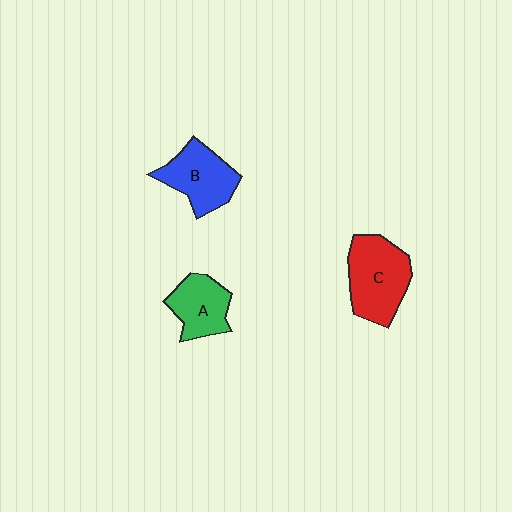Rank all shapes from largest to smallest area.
From largest to smallest: C (red), B (blue), A (green).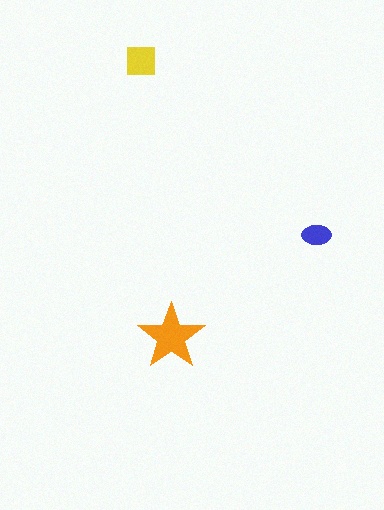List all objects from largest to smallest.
The orange star, the yellow square, the blue ellipse.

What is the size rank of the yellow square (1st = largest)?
2nd.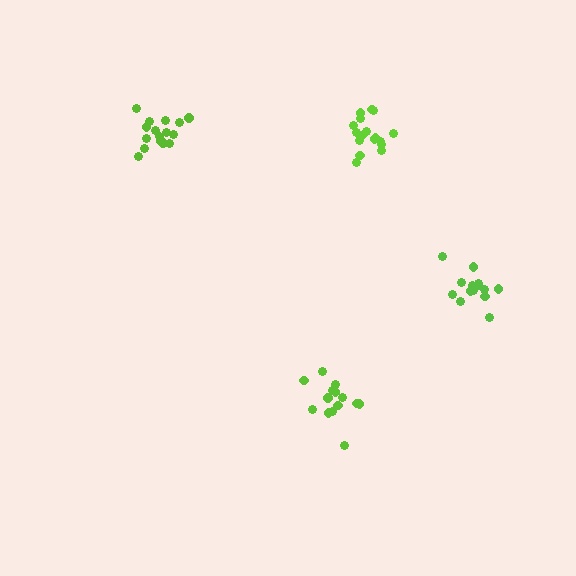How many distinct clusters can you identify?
There are 4 distinct clusters.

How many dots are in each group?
Group 1: 14 dots, Group 2: 16 dots, Group 3: 17 dots, Group 4: 14 dots (61 total).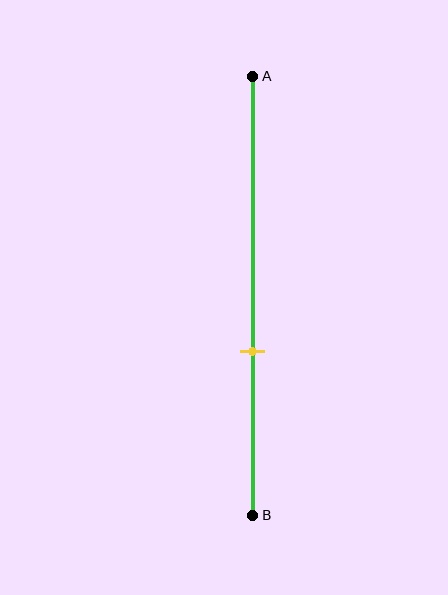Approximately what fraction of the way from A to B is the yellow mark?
The yellow mark is approximately 65% of the way from A to B.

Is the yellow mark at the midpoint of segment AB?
No, the mark is at about 65% from A, not at the 50% midpoint.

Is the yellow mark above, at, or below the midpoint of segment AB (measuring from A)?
The yellow mark is below the midpoint of segment AB.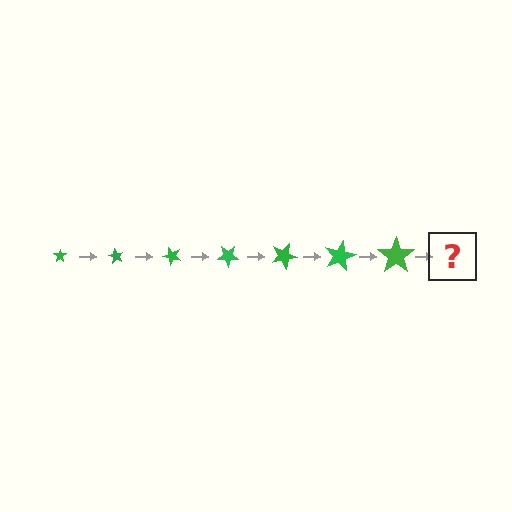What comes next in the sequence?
The next element should be a star, larger than the previous one and rotated 420 degrees from the start.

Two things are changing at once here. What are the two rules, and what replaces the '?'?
The two rules are that the star grows larger each step and it rotates 60 degrees each step. The '?' should be a star, larger than the previous one and rotated 420 degrees from the start.